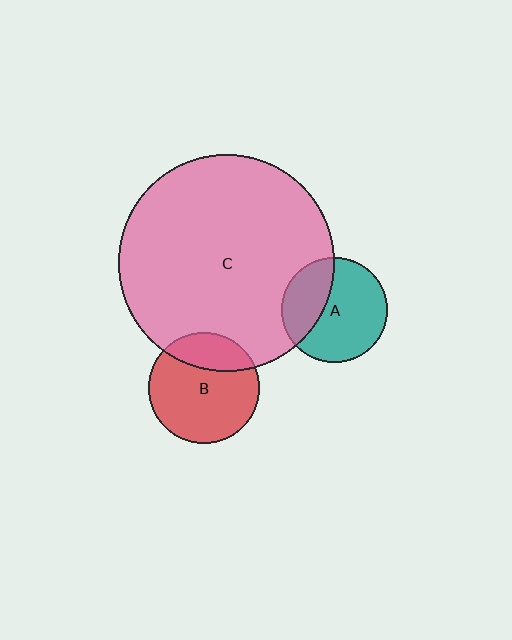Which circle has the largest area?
Circle C (pink).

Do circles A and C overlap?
Yes.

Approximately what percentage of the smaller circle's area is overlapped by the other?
Approximately 35%.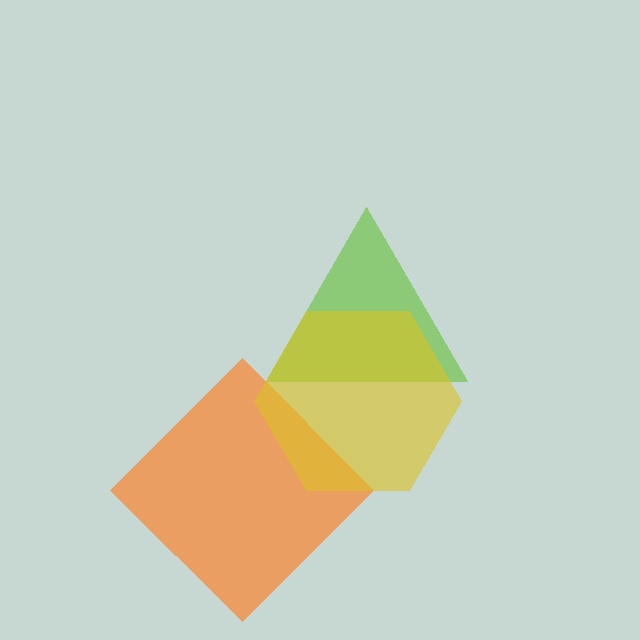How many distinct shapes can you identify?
There are 3 distinct shapes: a lime triangle, an orange diamond, a yellow hexagon.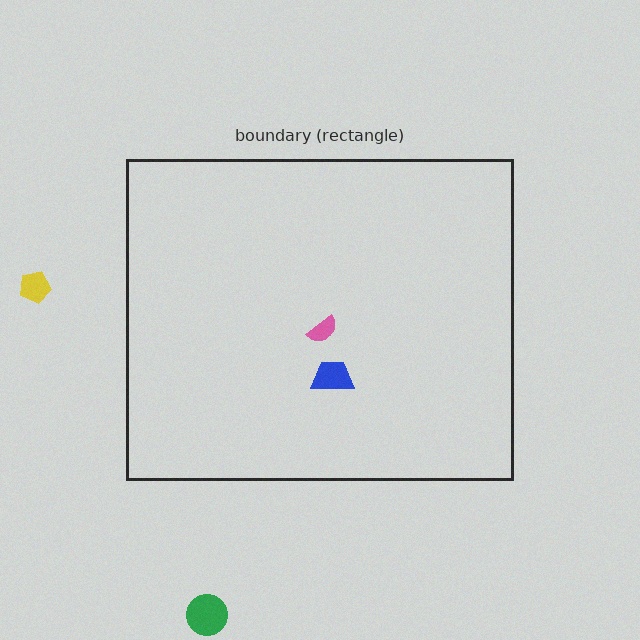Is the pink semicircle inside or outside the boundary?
Inside.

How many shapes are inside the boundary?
2 inside, 2 outside.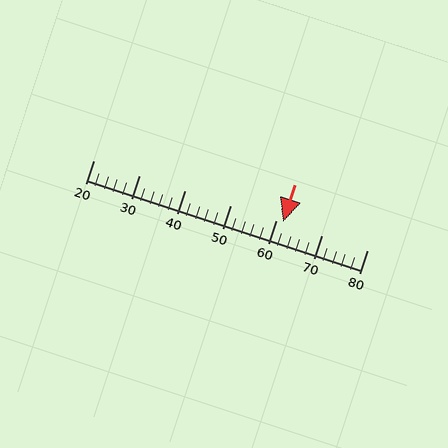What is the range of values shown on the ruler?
The ruler shows values from 20 to 80.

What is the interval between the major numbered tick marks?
The major tick marks are spaced 10 units apart.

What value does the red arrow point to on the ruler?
The red arrow points to approximately 62.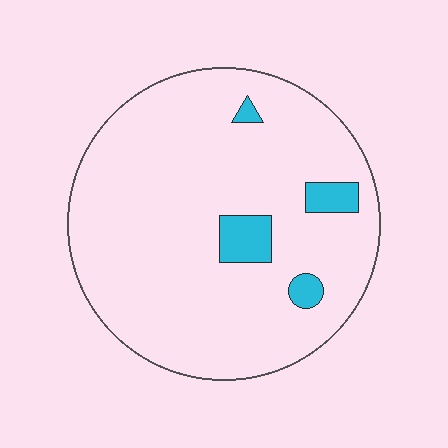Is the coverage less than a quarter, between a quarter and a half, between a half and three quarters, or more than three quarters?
Less than a quarter.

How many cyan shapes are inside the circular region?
4.